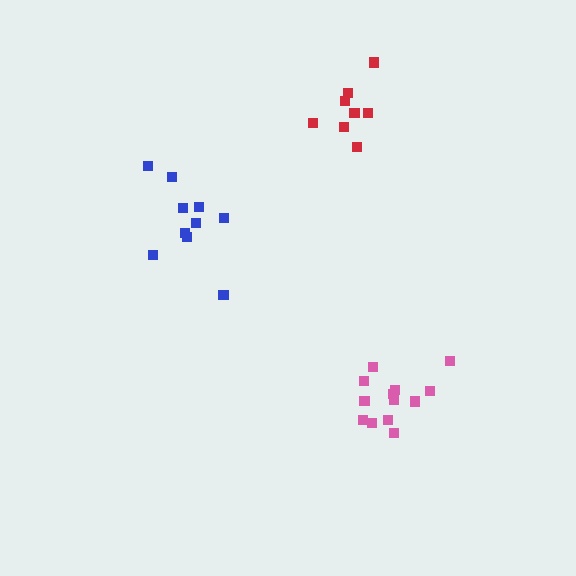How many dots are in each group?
Group 1: 13 dots, Group 2: 8 dots, Group 3: 10 dots (31 total).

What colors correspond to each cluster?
The clusters are colored: pink, red, blue.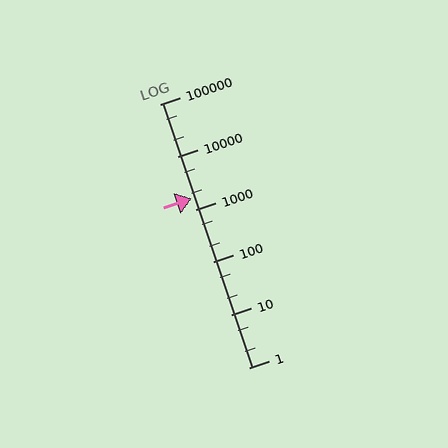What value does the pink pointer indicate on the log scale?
The pointer indicates approximately 1600.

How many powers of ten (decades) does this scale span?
The scale spans 5 decades, from 1 to 100000.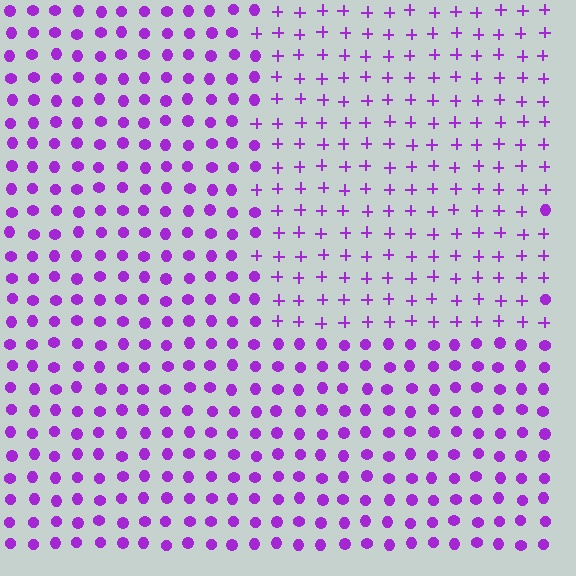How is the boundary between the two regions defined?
The boundary is defined by a change in element shape: plus signs inside vs. circles outside. All elements share the same color and spacing.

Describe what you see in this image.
The image is filled with small purple elements arranged in a uniform grid. A rectangle-shaped region contains plus signs, while the surrounding area contains circles. The boundary is defined purely by the change in element shape.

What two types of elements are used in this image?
The image uses plus signs inside the rectangle region and circles outside it.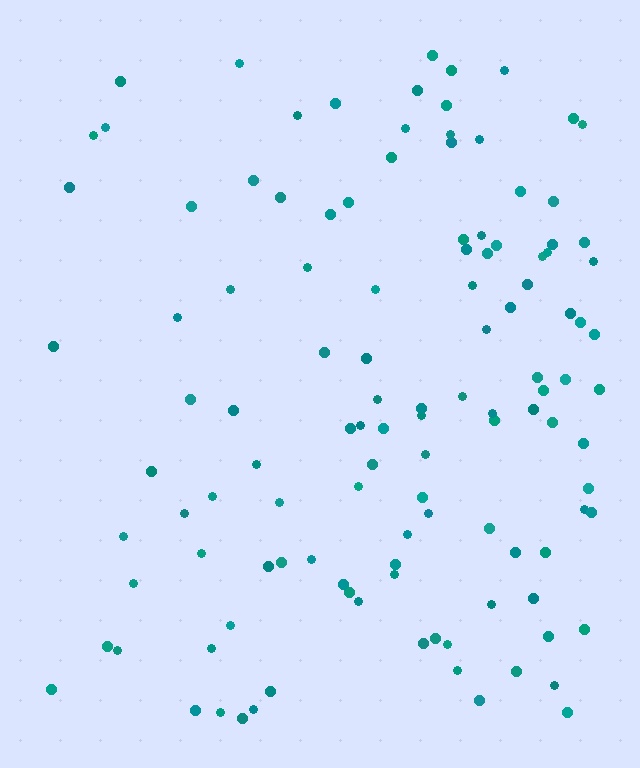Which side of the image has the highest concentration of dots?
The right.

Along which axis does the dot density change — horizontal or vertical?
Horizontal.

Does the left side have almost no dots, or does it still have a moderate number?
Still a moderate number, just noticeably fewer than the right.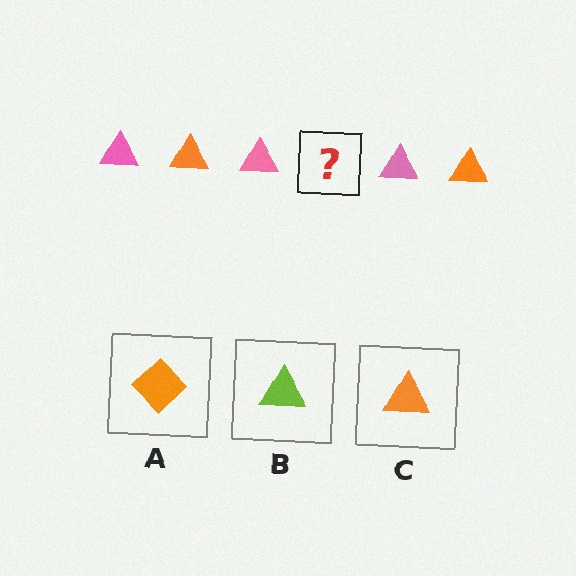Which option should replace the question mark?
Option C.